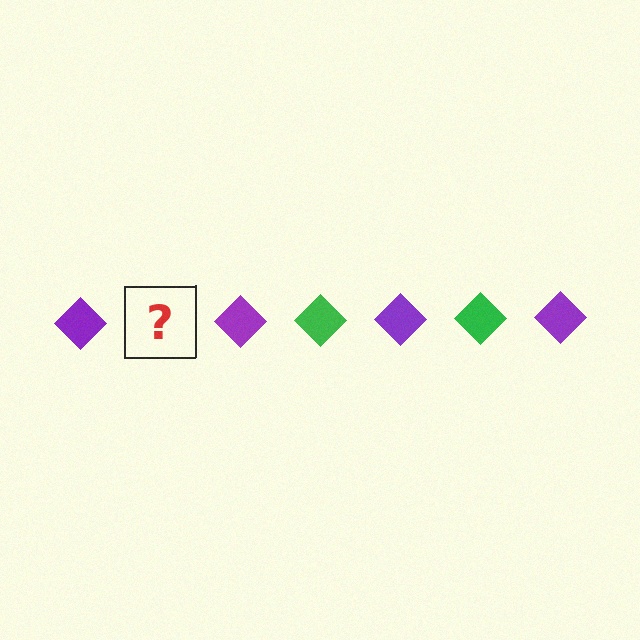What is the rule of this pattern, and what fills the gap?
The rule is that the pattern cycles through purple, green diamonds. The gap should be filled with a green diamond.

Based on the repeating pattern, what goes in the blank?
The blank should be a green diamond.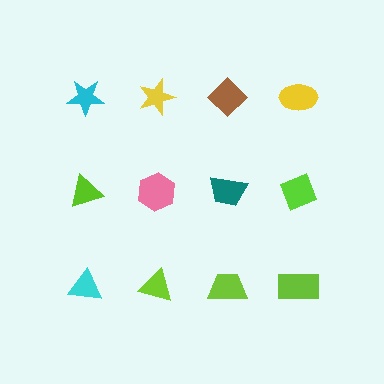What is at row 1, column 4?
A yellow ellipse.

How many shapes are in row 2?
4 shapes.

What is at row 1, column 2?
A yellow star.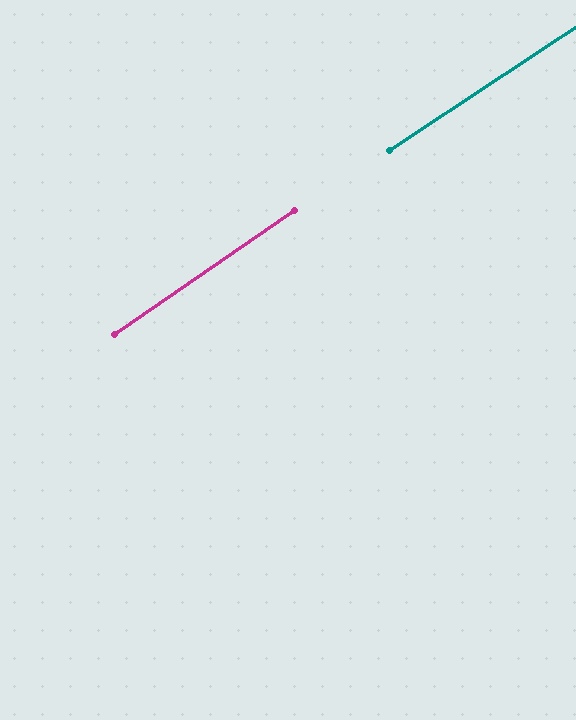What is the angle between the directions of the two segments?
Approximately 1 degree.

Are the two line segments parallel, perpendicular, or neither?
Parallel — their directions differ by only 1.0°.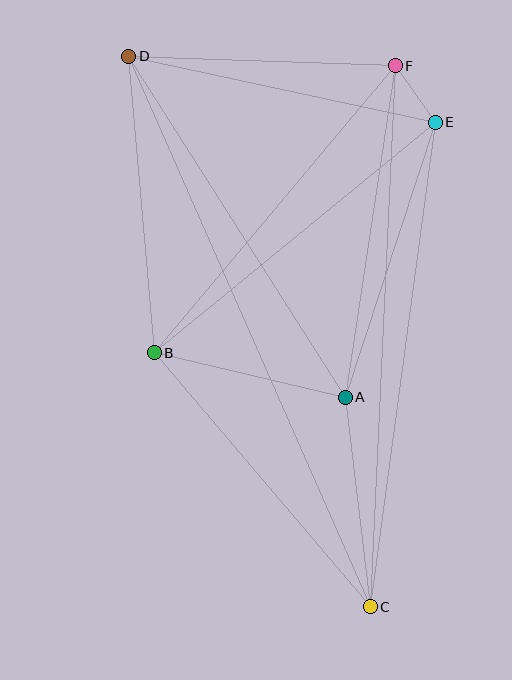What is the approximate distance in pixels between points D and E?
The distance between D and E is approximately 314 pixels.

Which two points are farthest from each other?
Points C and D are farthest from each other.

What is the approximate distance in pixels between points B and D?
The distance between B and D is approximately 298 pixels.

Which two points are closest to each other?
Points E and F are closest to each other.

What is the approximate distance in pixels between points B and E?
The distance between B and E is approximately 364 pixels.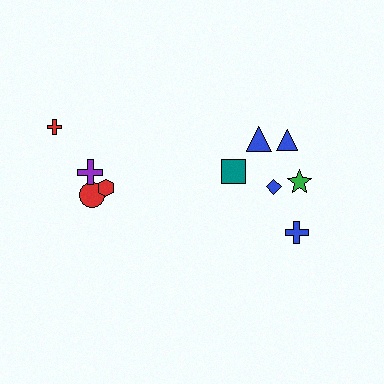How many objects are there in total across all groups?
There are 10 objects.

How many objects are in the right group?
There are 6 objects.